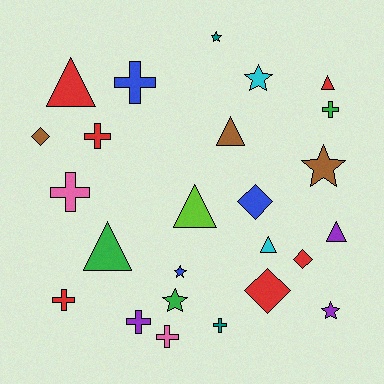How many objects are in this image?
There are 25 objects.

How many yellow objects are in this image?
There are no yellow objects.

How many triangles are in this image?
There are 7 triangles.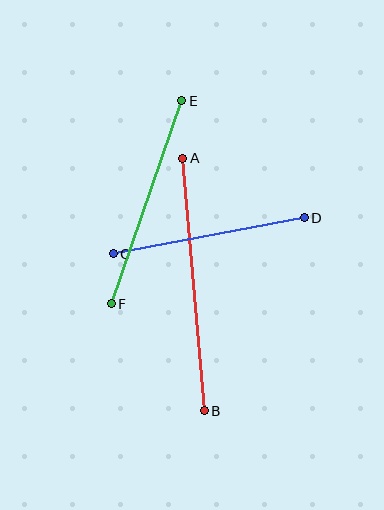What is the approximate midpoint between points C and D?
The midpoint is at approximately (209, 236) pixels.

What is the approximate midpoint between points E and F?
The midpoint is at approximately (147, 202) pixels.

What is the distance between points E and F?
The distance is approximately 215 pixels.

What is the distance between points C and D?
The distance is approximately 194 pixels.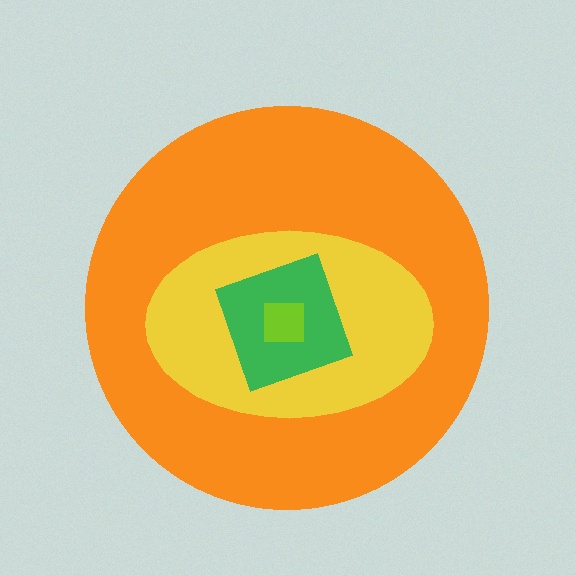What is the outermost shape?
The orange circle.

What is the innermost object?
The lime square.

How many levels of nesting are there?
4.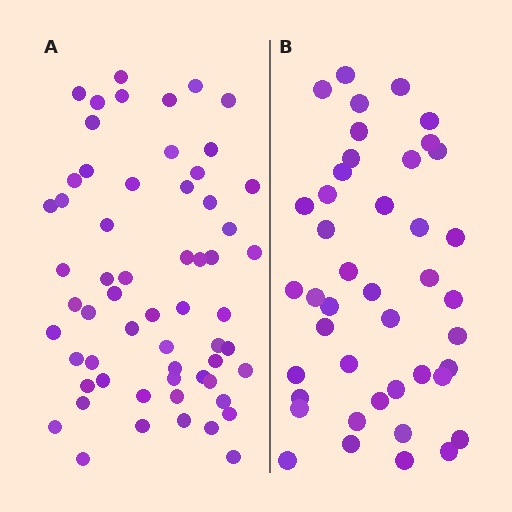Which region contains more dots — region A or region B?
Region A (the left region) has more dots.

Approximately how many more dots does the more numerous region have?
Region A has approximately 15 more dots than region B.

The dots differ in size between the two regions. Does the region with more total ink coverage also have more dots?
No. Region B has more total ink coverage because its dots are larger, but region A actually contains more individual dots. Total area can be misleading — the number of items is what matters here.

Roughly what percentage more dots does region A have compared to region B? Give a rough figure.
About 40% more.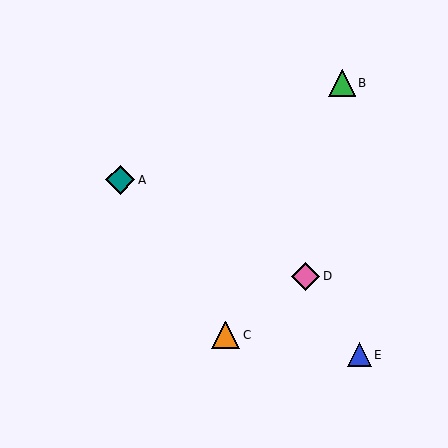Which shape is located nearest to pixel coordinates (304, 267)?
The pink diamond (labeled D) at (306, 276) is nearest to that location.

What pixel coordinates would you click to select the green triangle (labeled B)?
Click at (342, 83) to select the green triangle B.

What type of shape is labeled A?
Shape A is a teal diamond.